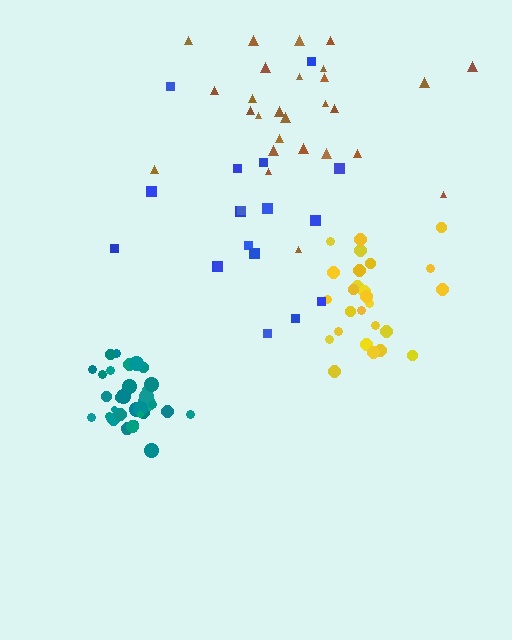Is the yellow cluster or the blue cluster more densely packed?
Yellow.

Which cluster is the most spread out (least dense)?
Blue.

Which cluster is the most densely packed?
Teal.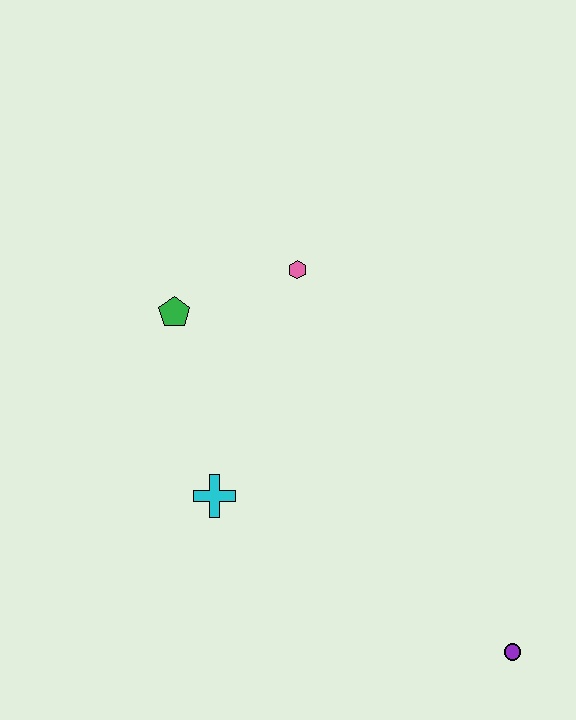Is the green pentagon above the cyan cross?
Yes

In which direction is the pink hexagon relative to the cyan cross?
The pink hexagon is above the cyan cross.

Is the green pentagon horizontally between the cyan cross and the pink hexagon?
No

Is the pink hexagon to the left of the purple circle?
Yes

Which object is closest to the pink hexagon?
The green pentagon is closest to the pink hexagon.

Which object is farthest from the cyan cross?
The purple circle is farthest from the cyan cross.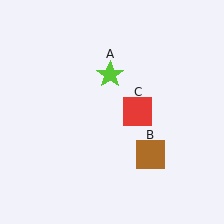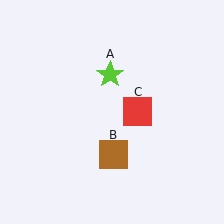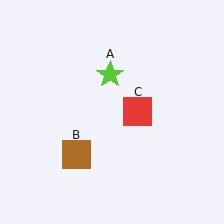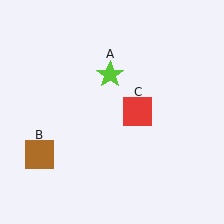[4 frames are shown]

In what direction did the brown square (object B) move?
The brown square (object B) moved left.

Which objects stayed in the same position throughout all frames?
Lime star (object A) and red square (object C) remained stationary.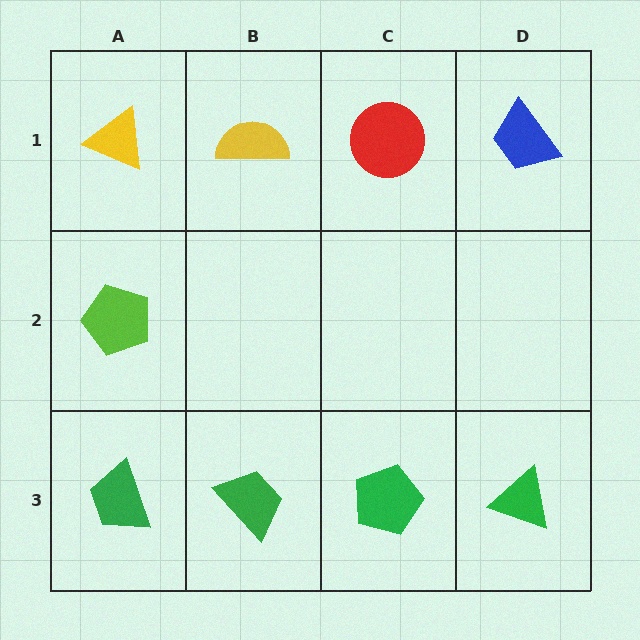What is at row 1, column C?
A red circle.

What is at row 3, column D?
A green triangle.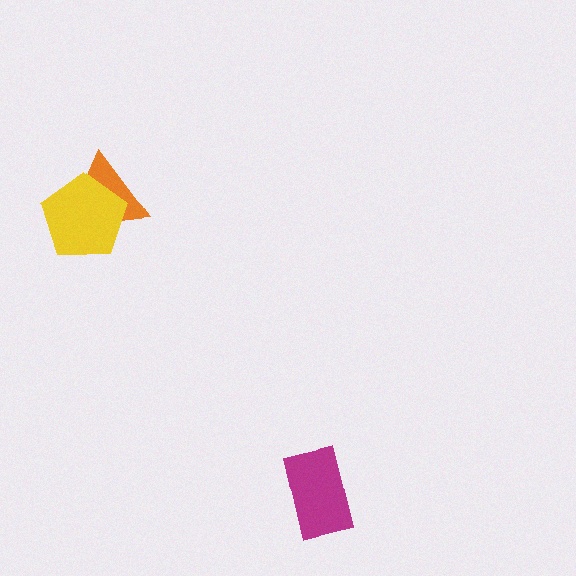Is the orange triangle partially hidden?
Yes, it is partially covered by another shape.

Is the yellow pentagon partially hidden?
No, no other shape covers it.